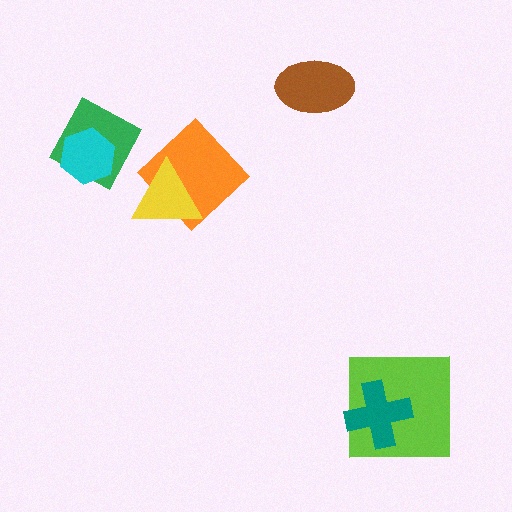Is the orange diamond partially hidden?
Yes, it is partially covered by another shape.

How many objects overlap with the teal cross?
1 object overlaps with the teal cross.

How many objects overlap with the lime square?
1 object overlaps with the lime square.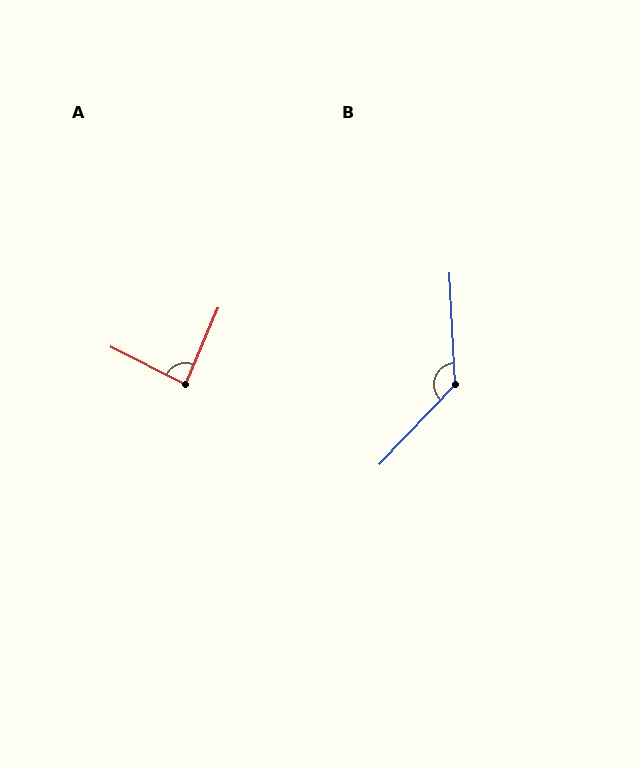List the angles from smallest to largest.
A (86°), B (134°).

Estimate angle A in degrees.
Approximately 86 degrees.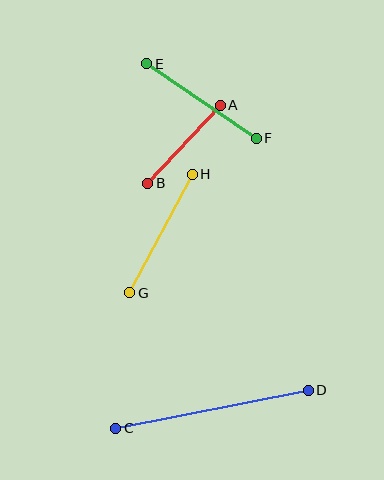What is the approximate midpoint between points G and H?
The midpoint is at approximately (161, 234) pixels.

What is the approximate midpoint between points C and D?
The midpoint is at approximately (212, 409) pixels.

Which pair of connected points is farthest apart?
Points C and D are farthest apart.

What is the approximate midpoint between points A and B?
The midpoint is at approximately (184, 144) pixels.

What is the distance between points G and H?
The distance is approximately 134 pixels.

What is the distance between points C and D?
The distance is approximately 196 pixels.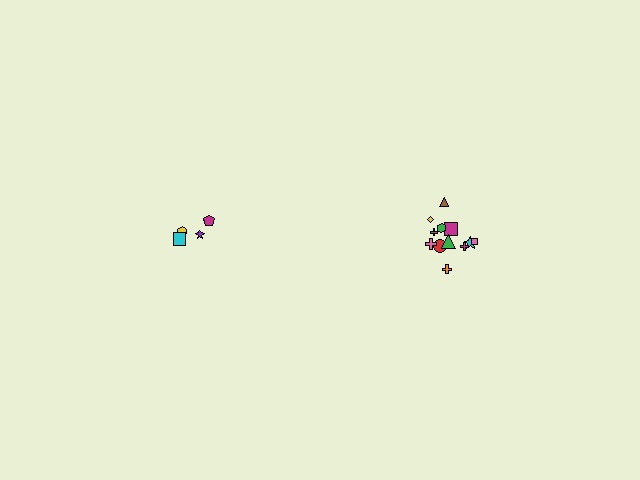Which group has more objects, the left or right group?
The right group.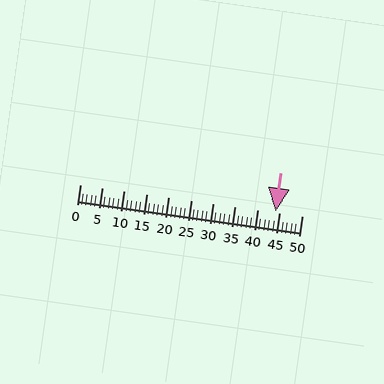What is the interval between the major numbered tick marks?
The major tick marks are spaced 5 units apart.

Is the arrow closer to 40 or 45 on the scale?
The arrow is closer to 45.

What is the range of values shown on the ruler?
The ruler shows values from 0 to 50.